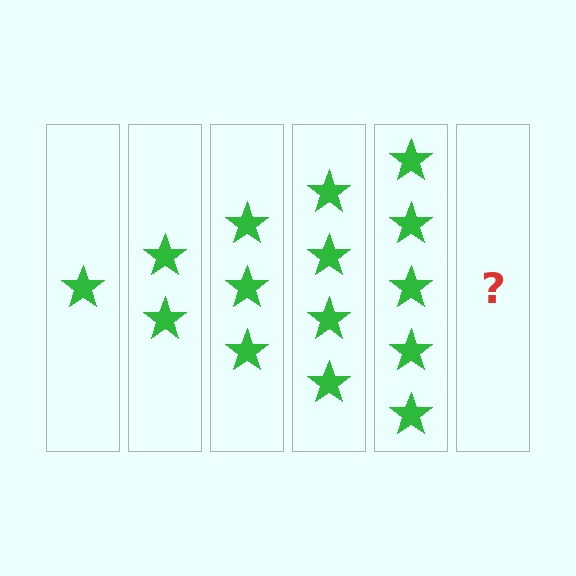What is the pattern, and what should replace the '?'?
The pattern is that each step adds one more star. The '?' should be 6 stars.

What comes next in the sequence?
The next element should be 6 stars.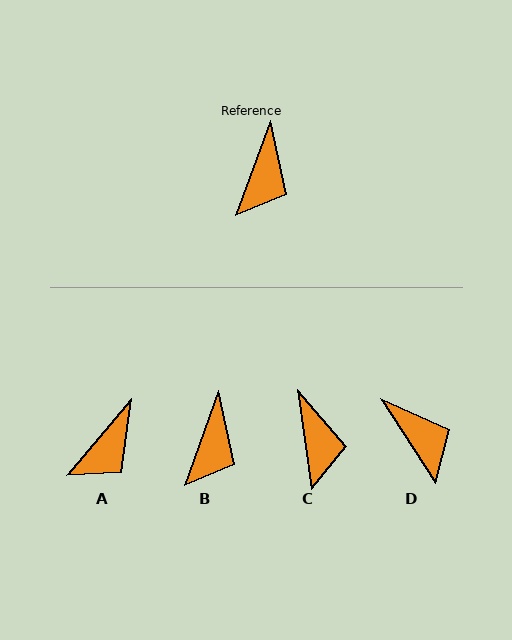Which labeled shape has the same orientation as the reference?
B.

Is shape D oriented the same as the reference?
No, it is off by about 53 degrees.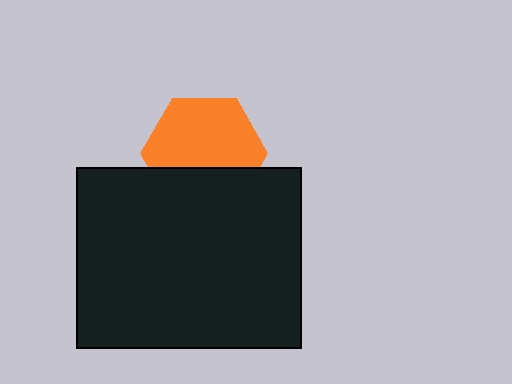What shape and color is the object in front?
The object in front is a black rectangle.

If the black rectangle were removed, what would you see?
You would see the complete orange hexagon.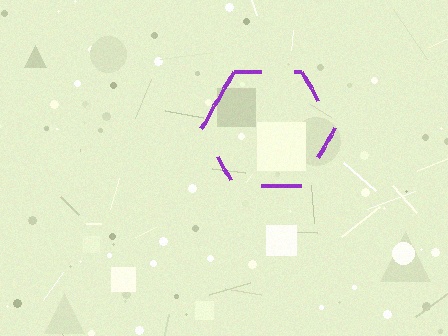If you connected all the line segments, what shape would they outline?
They would outline a hexagon.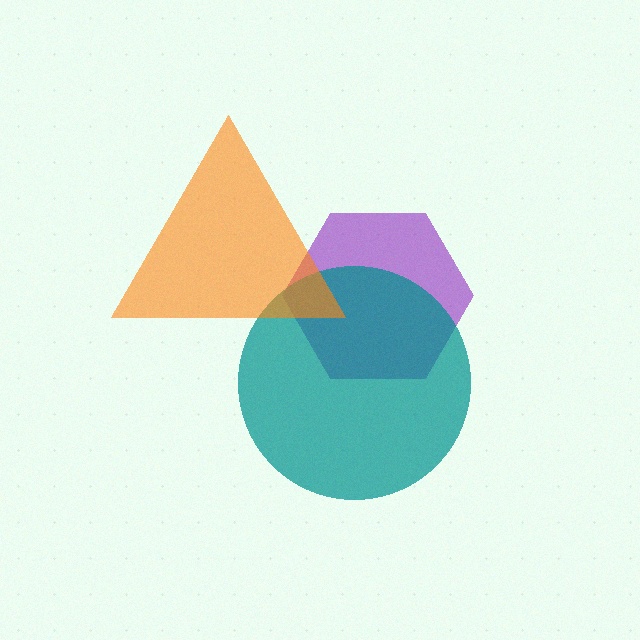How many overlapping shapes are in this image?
There are 3 overlapping shapes in the image.